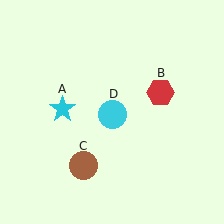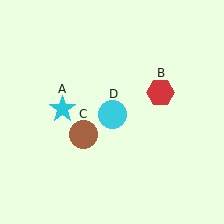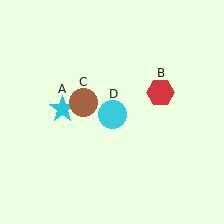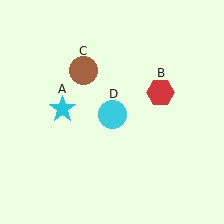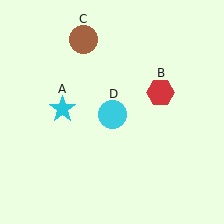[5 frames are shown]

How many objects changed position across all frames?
1 object changed position: brown circle (object C).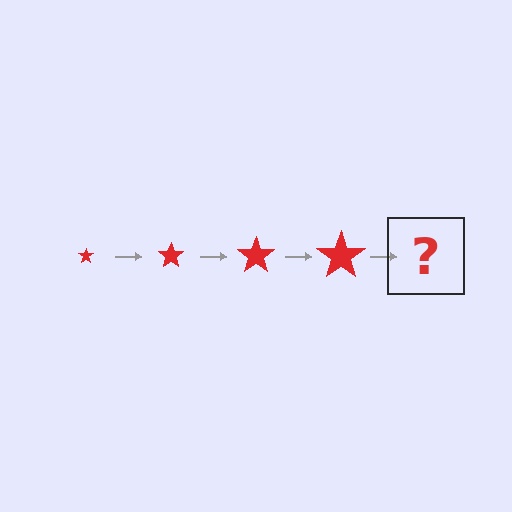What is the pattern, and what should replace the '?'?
The pattern is that the star gets progressively larger each step. The '?' should be a red star, larger than the previous one.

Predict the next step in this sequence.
The next step is a red star, larger than the previous one.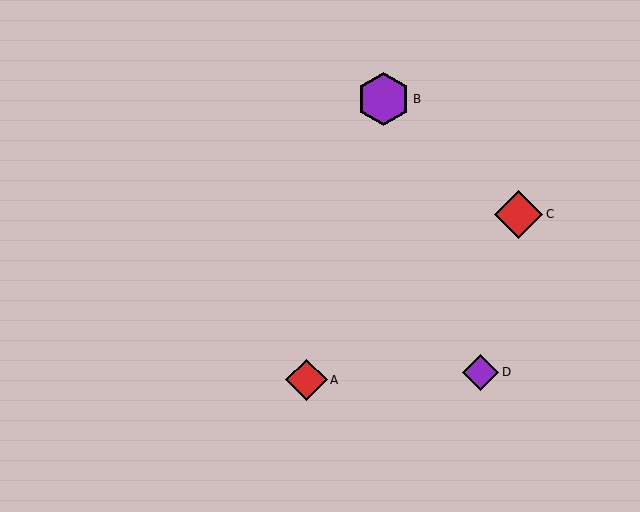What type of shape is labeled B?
Shape B is a purple hexagon.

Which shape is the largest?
The purple hexagon (labeled B) is the largest.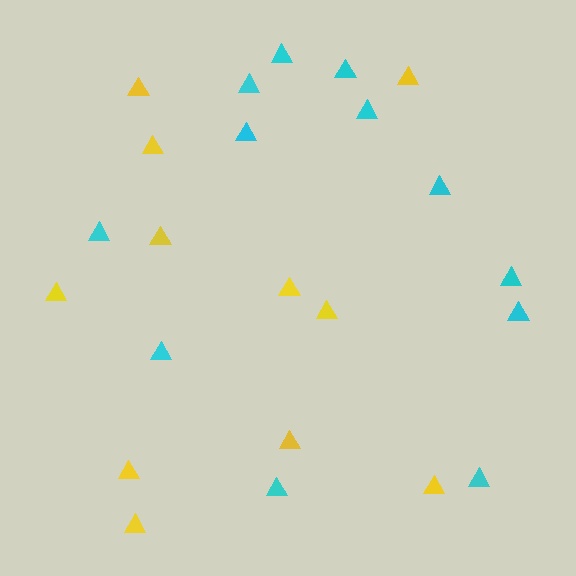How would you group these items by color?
There are 2 groups: one group of cyan triangles (12) and one group of yellow triangles (11).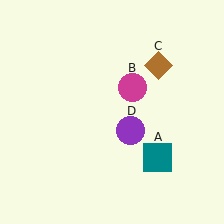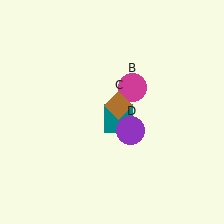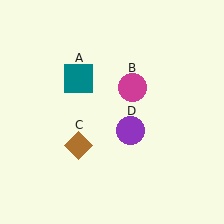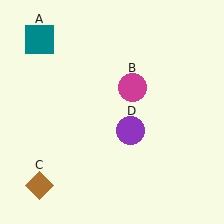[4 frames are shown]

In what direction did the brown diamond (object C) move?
The brown diamond (object C) moved down and to the left.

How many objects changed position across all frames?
2 objects changed position: teal square (object A), brown diamond (object C).